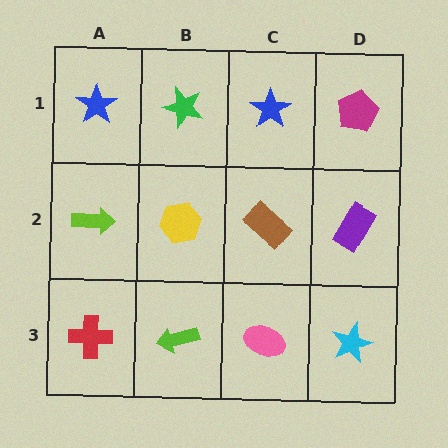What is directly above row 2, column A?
A blue star.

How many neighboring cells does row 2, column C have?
4.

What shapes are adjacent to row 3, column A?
A lime arrow (row 2, column A), a lime arrow (row 3, column B).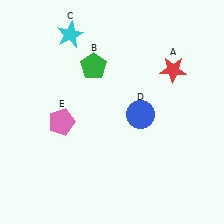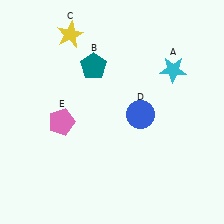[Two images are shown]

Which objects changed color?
A changed from red to cyan. B changed from green to teal. C changed from cyan to yellow.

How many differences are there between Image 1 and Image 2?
There are 3 differences between the two images.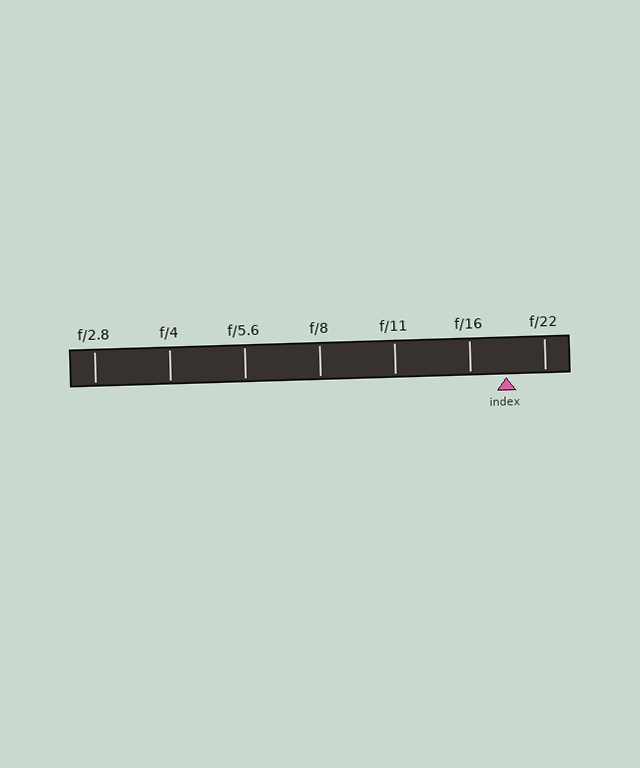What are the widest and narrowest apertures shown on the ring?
The widest aperture shown is f/2.8 and the narrowest is f/22.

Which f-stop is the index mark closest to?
The index mark is closest to f/16.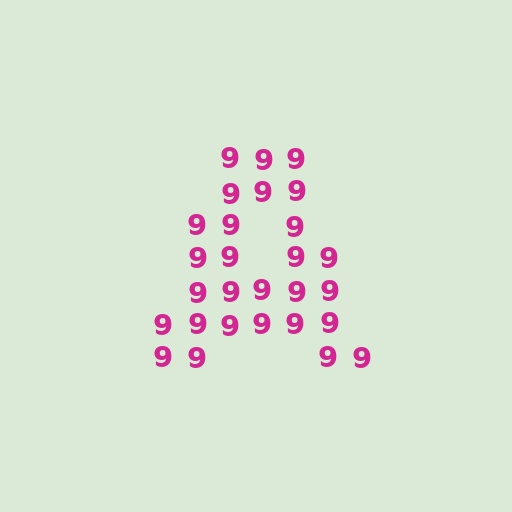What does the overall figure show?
The overall figure shows the letter A.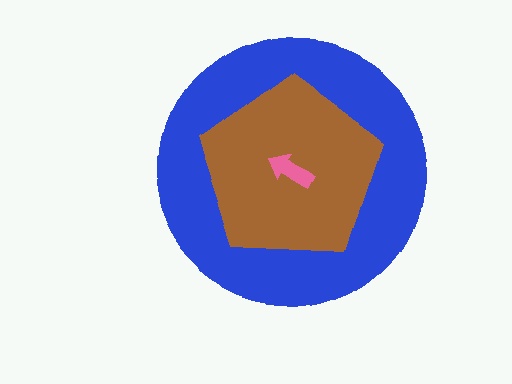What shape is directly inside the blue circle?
The brown pentagon.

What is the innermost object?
The pink arrow.